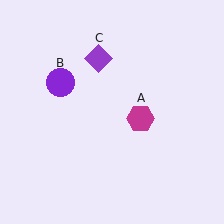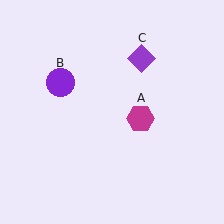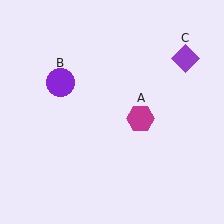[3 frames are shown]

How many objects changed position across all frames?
1 object changed position: purple diamond (object C).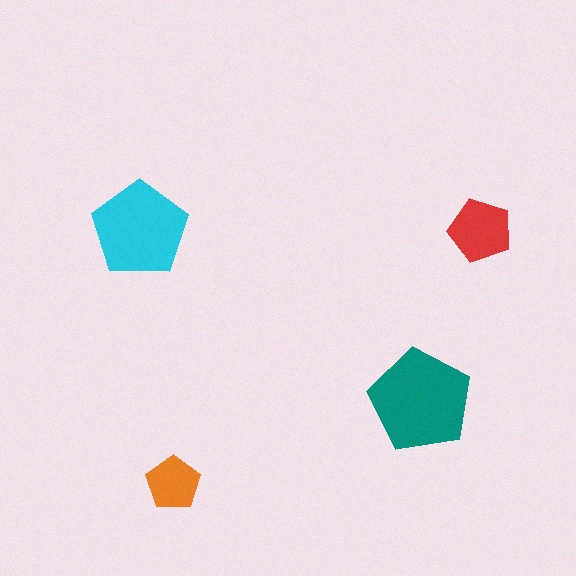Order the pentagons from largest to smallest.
the teal one, the cyan one, the red one, the orange one.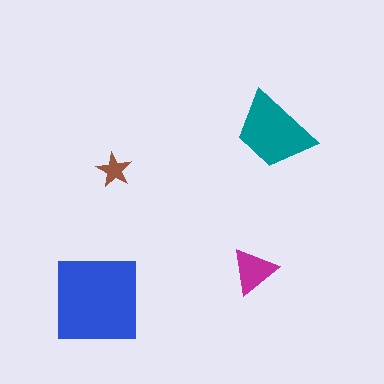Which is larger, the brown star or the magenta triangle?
The magenta triangle.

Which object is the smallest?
The brown star.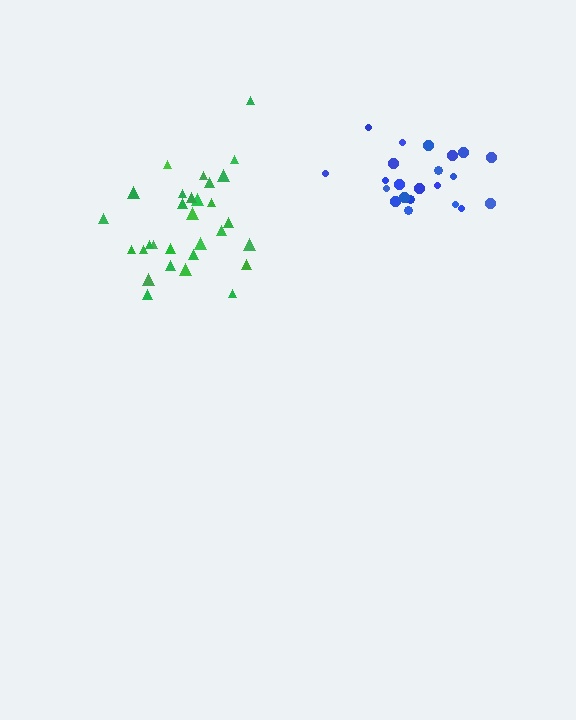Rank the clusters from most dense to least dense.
blue, green.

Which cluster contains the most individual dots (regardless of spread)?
Green (30).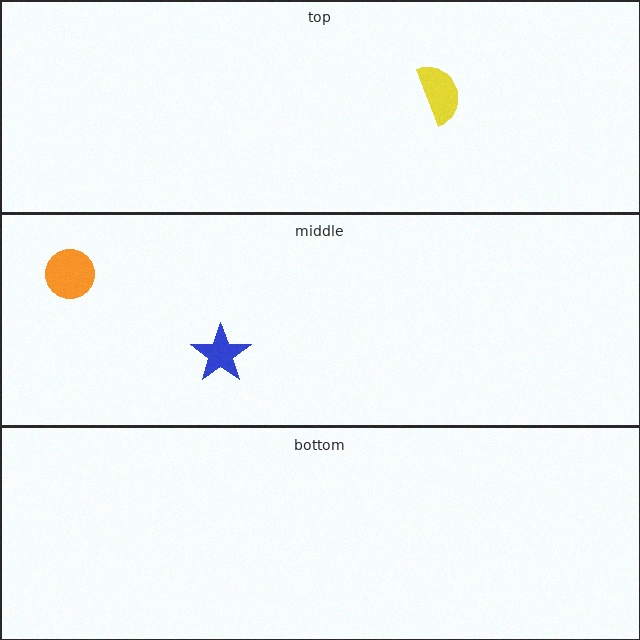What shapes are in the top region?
The yellow semicircle.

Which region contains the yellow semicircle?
The top region.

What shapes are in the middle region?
The orange circle, the blue star.